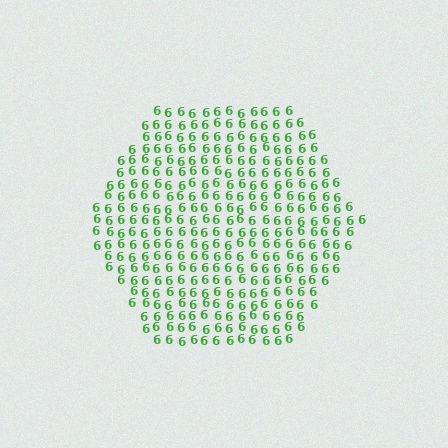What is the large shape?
The large shape is a hexagon.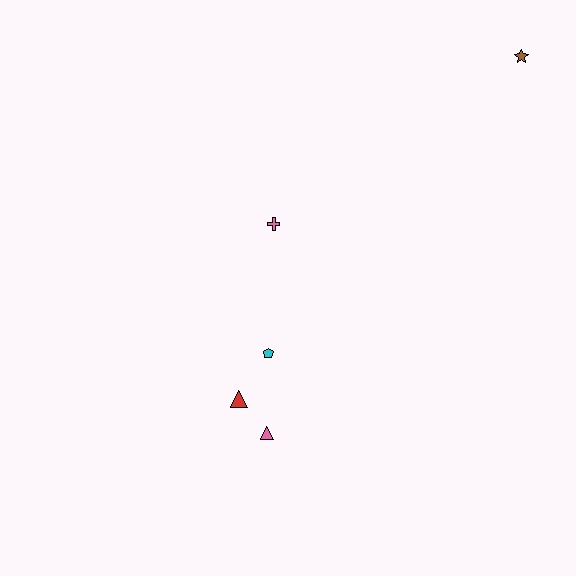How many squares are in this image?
There are no squares.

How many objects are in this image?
There are 5 objects.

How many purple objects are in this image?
There are no purple objects.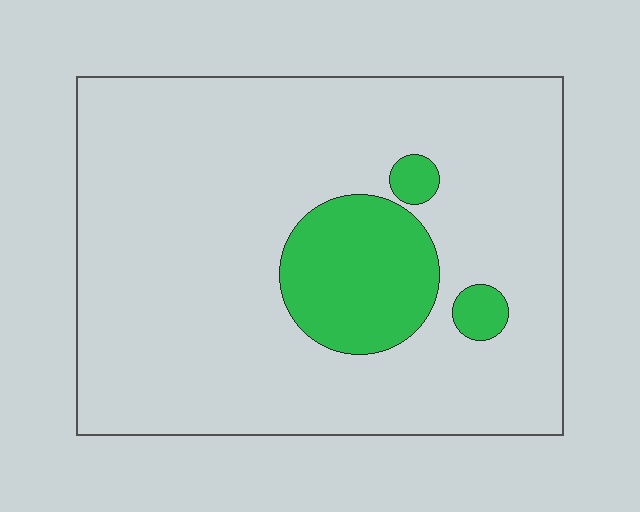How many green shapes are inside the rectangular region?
3.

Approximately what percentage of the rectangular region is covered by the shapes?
Approximately 15%.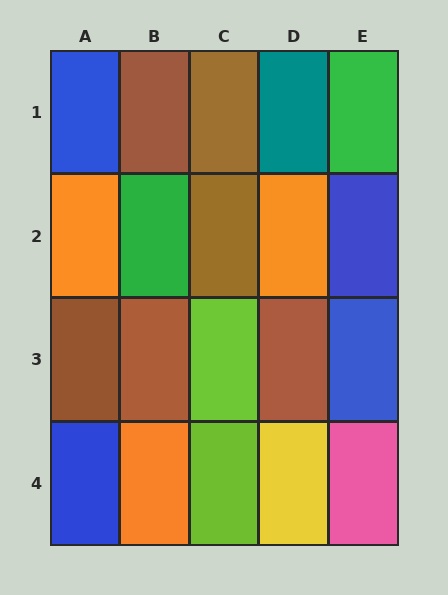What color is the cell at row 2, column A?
Orange.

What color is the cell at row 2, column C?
Brown.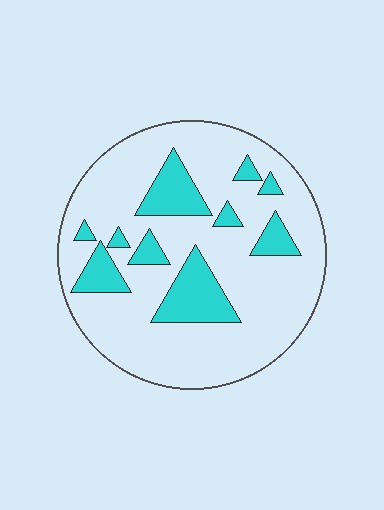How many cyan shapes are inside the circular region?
10.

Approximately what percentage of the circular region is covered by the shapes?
Approximately 20%.